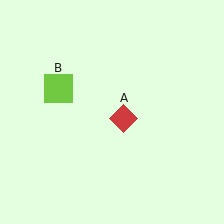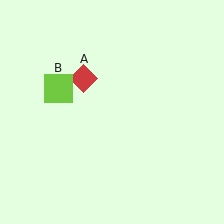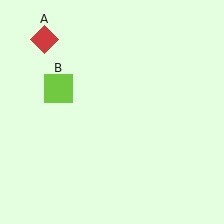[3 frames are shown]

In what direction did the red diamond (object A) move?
The red diamond (object A) moved up and to the left.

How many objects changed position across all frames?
1 object changed position: red diamond (object A).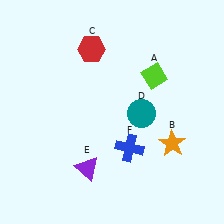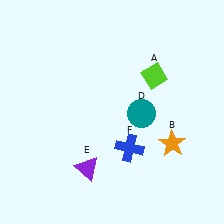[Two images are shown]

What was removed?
The red hexagon (C) was removed in Image 2.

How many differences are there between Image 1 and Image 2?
There is 1 difference between the two images.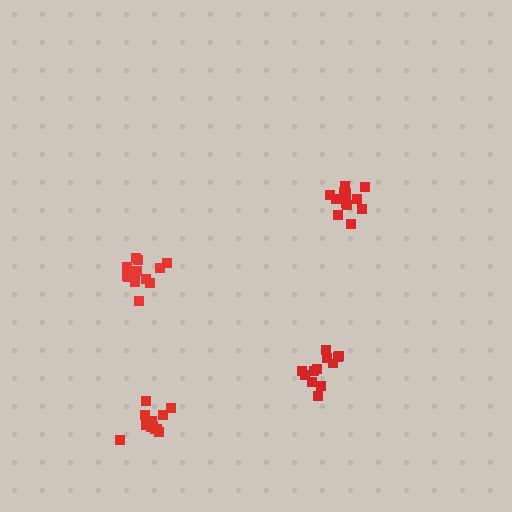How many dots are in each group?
Group 1: 12 dots, Group 2: 12 dots, Group 3: 13 dots, Group 4: 14 dots (51 total).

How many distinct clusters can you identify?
There are 4 distinct clusters.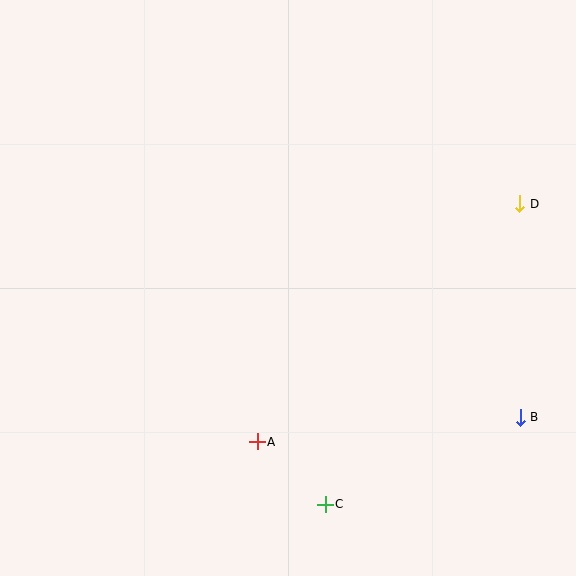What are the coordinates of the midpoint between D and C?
The midpoint between D and C is at (422, 354).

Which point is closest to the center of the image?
Point A at (257, 442) is closest to the center.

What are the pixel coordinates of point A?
Point A is at (257, 442).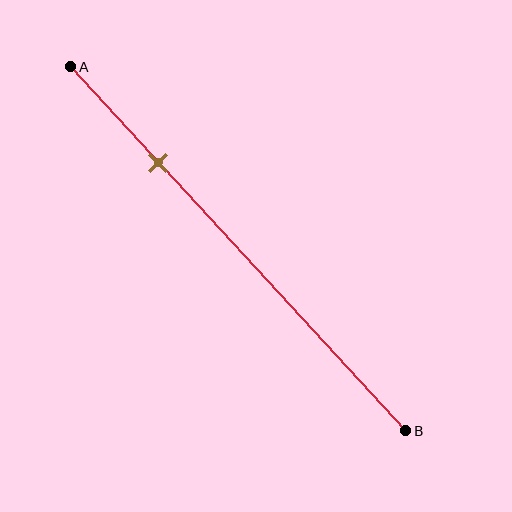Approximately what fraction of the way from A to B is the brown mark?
The brown mark is approximately 25% of the way from A to B.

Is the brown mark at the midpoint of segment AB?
No, the mark is at about 25% from A, not at the 50% midpoint.